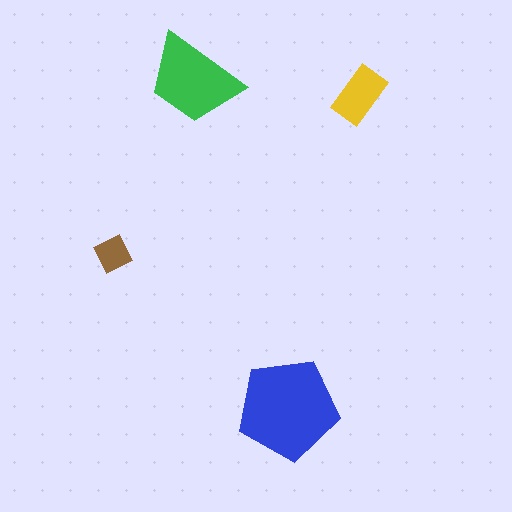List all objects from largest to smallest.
The blue pentagon, the green trapezoid, the yellow rectangle, the brown square.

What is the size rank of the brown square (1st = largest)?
4th.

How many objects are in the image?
There are 4 objects in the image.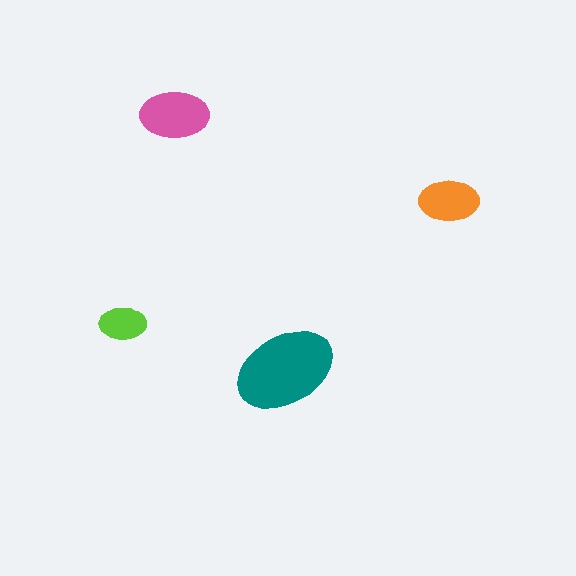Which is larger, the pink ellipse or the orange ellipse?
The pink one.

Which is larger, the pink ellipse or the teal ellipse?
The teal one.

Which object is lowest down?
The teal ellipse is bottommost.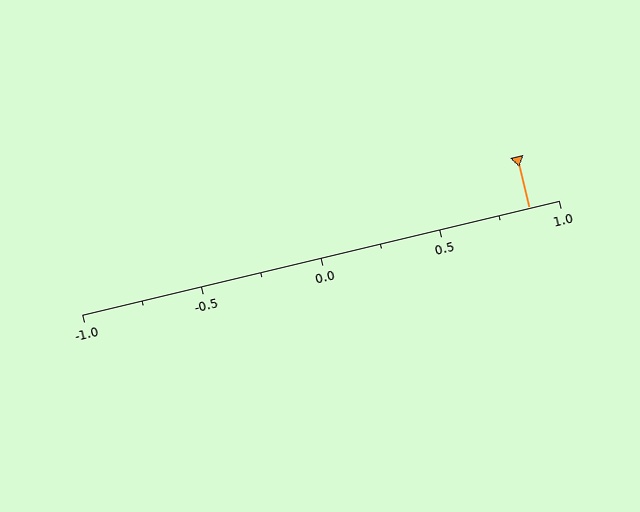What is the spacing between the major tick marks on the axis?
The major ticks are spaced 0.5 apart.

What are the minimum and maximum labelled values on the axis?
The axis runs from -1.0 to 1.0.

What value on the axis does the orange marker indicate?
The marker indicates approximately 0.88.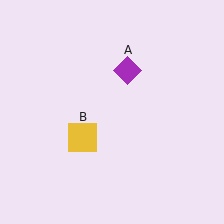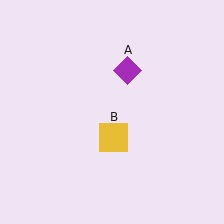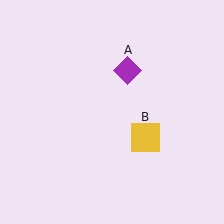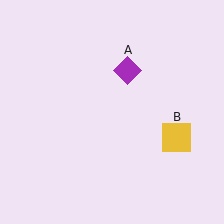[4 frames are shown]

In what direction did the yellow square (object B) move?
The yellow square (object B) moved right.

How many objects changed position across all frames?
1 object changed position: yellow square (object B).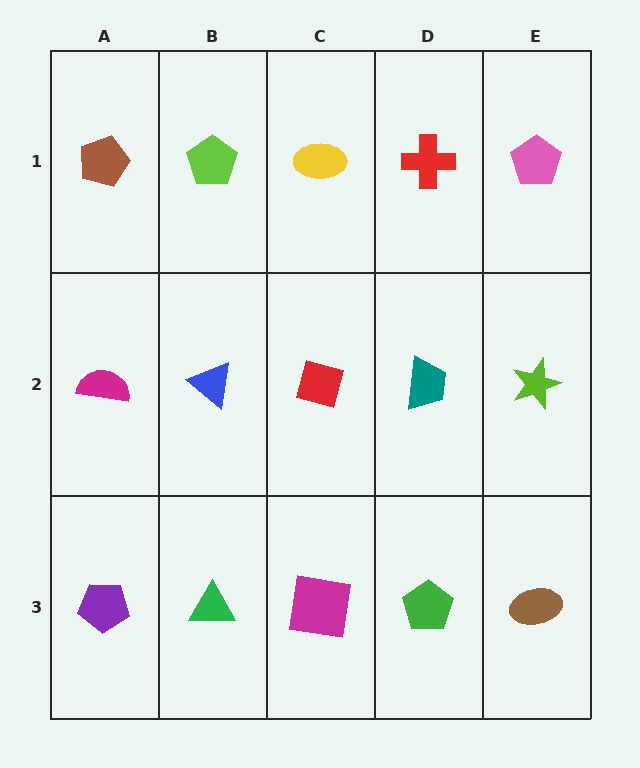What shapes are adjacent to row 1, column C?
A red diamond (row 2, column C), a lime pentagon (row 1, column B), a red cross (row 1, column D).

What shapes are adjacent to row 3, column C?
A red diamond (row 2, column C), a green triangle (row 3, column B), a green pentagon (row 3, column D).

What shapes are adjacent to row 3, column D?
A teal trapezoid (row 2, column D), a magenta square (row 3, column C), a brown ellipse (row 3, column E).